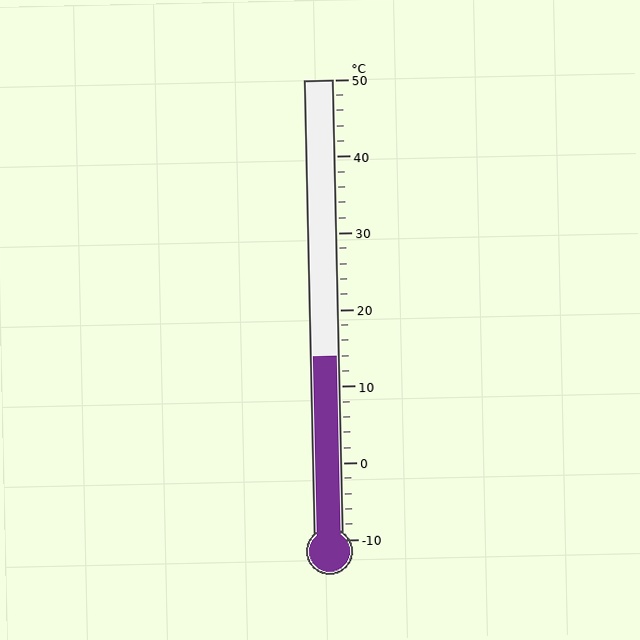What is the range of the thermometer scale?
The thermometer scale ranges from -10°C to 50°C.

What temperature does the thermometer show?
The thermometer shows approximately 14°C.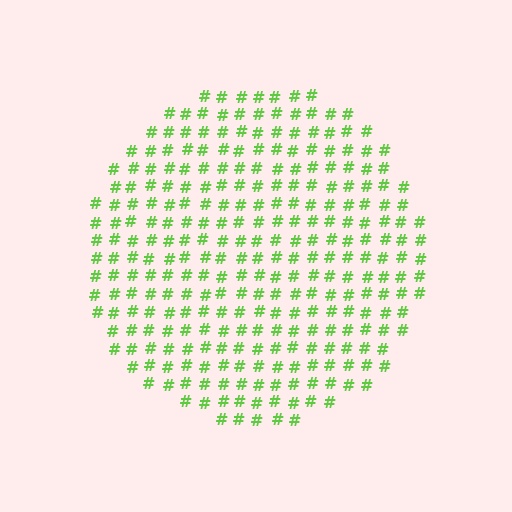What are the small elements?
The small elements are hash symbols.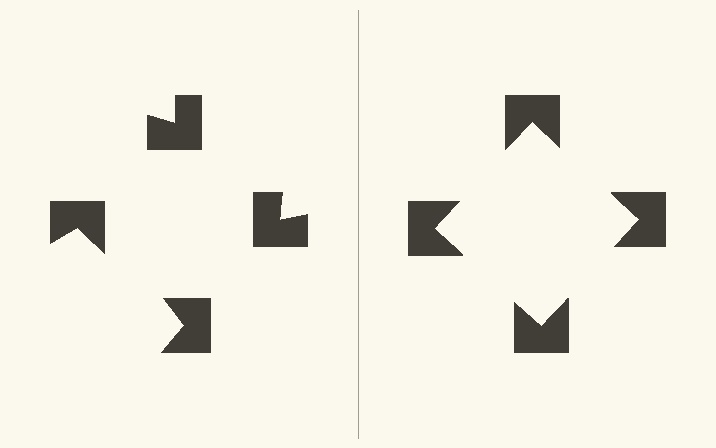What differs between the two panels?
The notched squares are positioned identically on both sides; only the wedge orientations differ. On the right they align to a square; on the left they are misaligned.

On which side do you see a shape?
An illusory square appears on the right side. On the left side the wedge cuts are rotated, so no coherent shape forms.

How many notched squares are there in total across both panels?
8 — 4 on each side.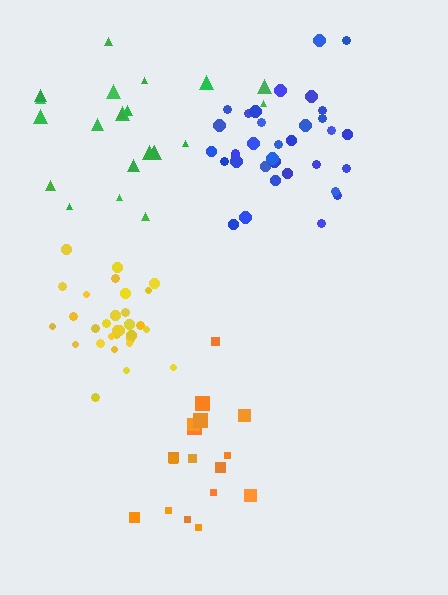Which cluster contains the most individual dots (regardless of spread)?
Blue (34).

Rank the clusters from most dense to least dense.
yellow, blue, orange, green.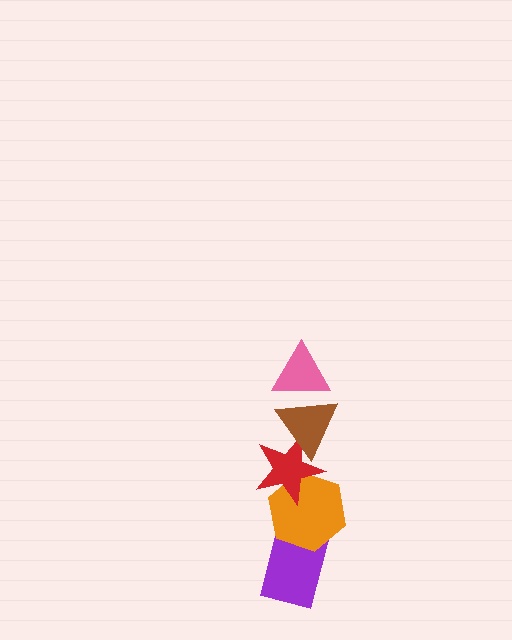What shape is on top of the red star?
The brown triangle is on top of the red star.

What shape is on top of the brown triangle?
The pink triangle is on top of the brown triangle.